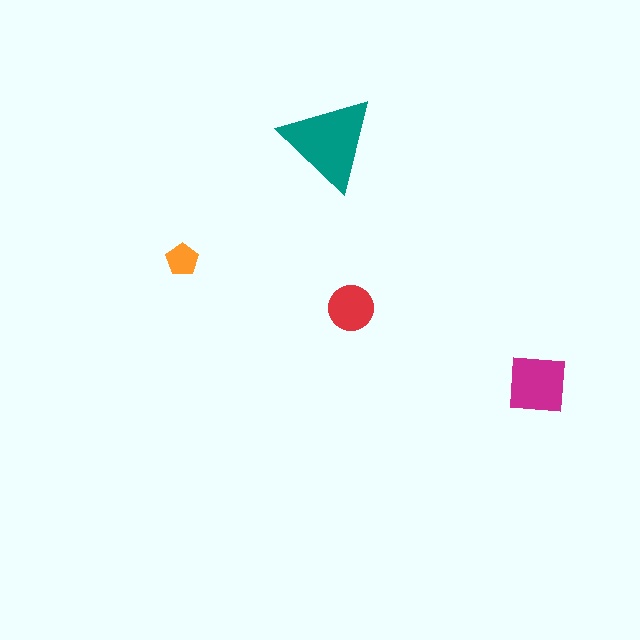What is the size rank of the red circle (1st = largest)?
3rd.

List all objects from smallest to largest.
The orange pentagon, the red circle, the magenta square, the teal triangle.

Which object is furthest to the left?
The orange pentagon is leftmost.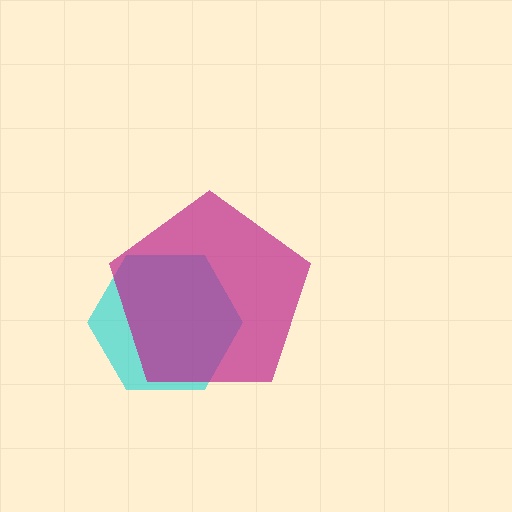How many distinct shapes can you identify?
There are 2 distinct shapes: a cyan hexagon, a magenta pentagon.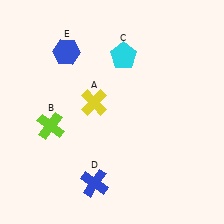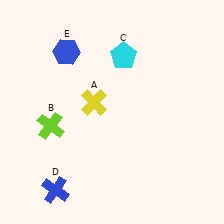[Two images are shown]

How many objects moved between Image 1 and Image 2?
1 object moved between the two images.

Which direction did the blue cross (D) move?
The blue cross (D) moved left.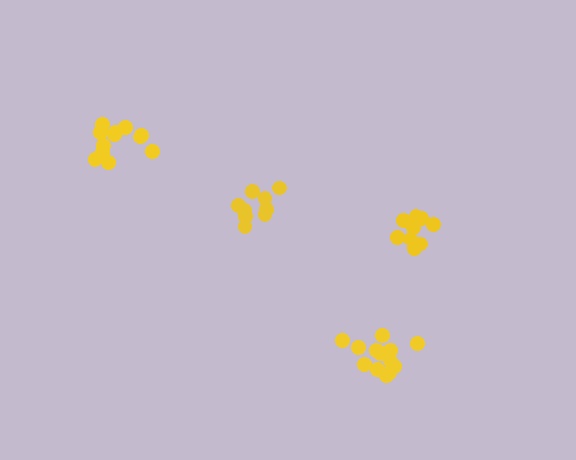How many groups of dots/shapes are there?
There are 4 groups.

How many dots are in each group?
Group 1: 9 dots, Group 2: 14 dots, Group 3: 12 dots, Group 4: 9 dots (44 total).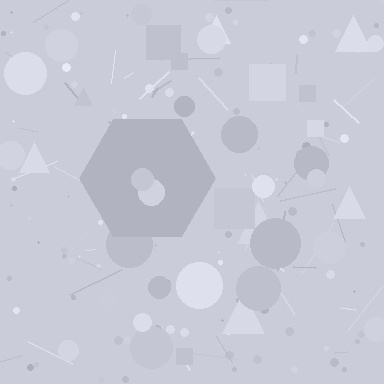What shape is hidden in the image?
A hexagon is hidden in the image.